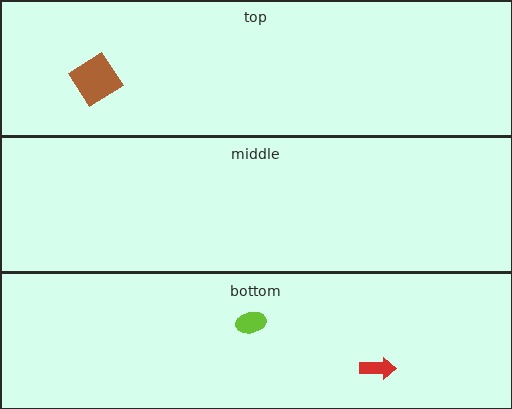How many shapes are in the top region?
1.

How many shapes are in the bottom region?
2.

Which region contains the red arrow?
The bottom region.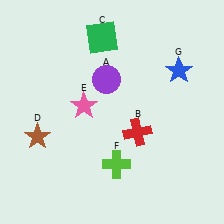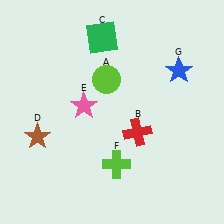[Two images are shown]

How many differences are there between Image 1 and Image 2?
There is 1 difference between the two images.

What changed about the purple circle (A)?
In Image 1, A is purple. In Image 2, it changed to lime.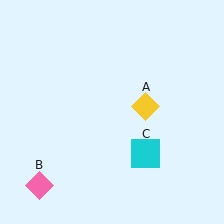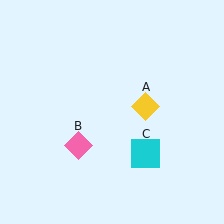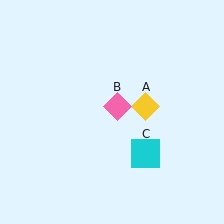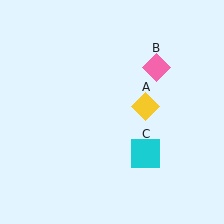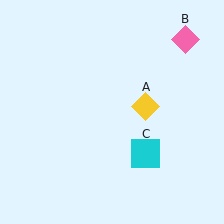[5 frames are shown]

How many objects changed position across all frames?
1 object changed position: pink diamond (object B).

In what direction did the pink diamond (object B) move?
The pink diamond (object B) moved up and to the right.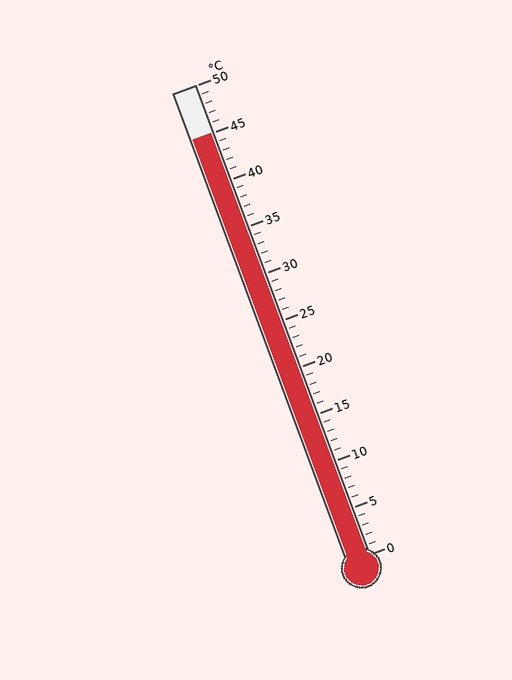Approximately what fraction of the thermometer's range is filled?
The thermometer is filled to approximately 90% of its range.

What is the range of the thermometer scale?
The thermometer scale ranges from 0°C to 50°C.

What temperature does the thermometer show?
The thermometer shows approximately 45°C.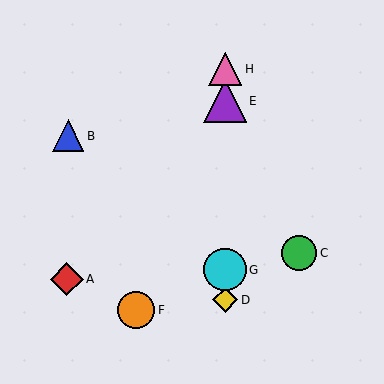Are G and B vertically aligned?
No, G is at x≈225 and B is at x≈68.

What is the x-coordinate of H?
Object H is at x≈225.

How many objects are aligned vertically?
4 objects (D, E, G, H) are aligned vertically.